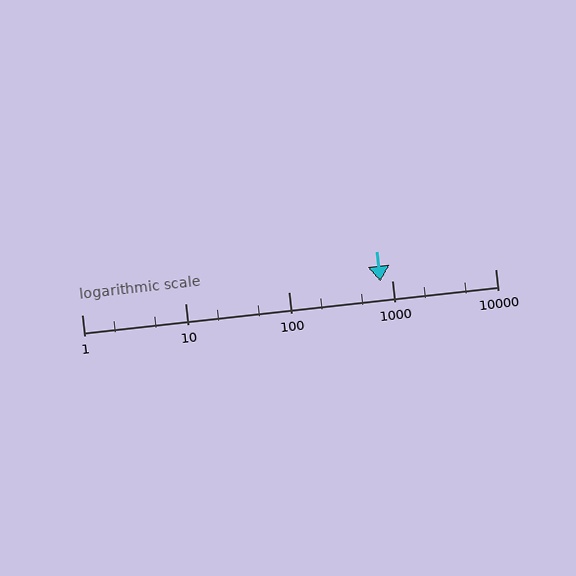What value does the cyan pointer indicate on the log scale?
The pointer indicates approximately 780.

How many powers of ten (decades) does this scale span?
The scale spans 4 decades, from 1 to 10000.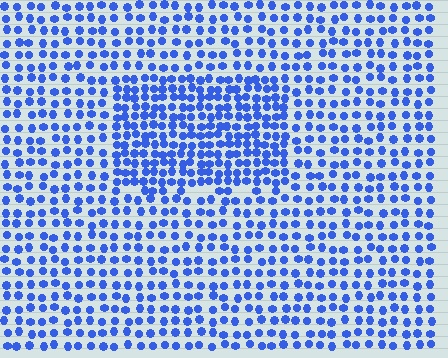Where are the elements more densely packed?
The elements are more densely packed inside the rectangle boundary.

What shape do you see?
I see a rectangle.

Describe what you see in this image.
The image contains small blue elements arranged at two different densities. A rectangle-shaped region is visible where the elements are more densely packed than the surrounding area.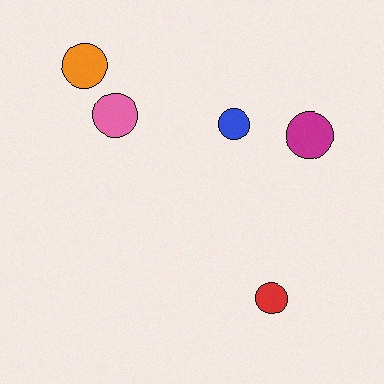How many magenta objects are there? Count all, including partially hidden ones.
There is 1 magenta object.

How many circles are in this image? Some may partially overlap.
There are 5 circles.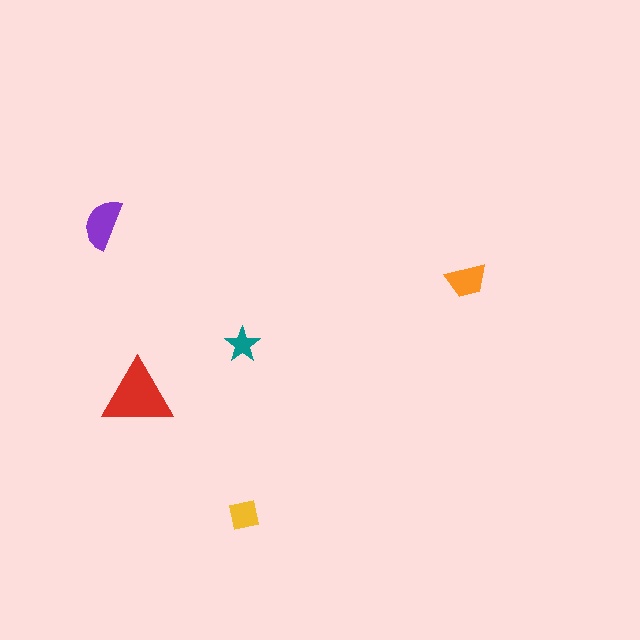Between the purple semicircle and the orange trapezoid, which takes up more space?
The purple semicircle.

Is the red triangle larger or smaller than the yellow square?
Larger.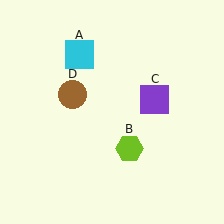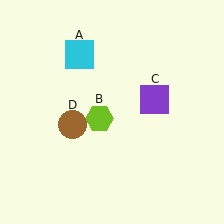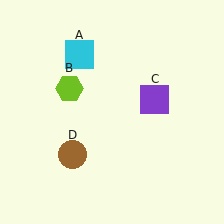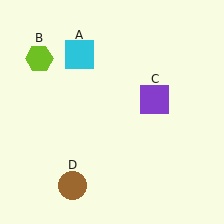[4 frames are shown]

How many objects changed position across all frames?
2 objects changed position: lime hexagon (object B), brown circle (object D).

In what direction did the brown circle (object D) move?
The brown circle (object D) moved down.